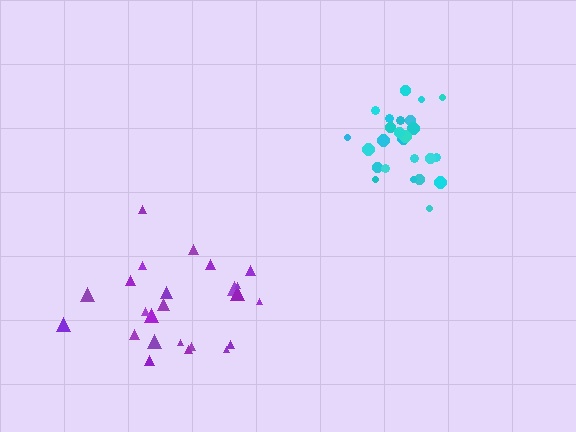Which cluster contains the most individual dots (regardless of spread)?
Cyan (25).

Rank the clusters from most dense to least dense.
cyan, purple.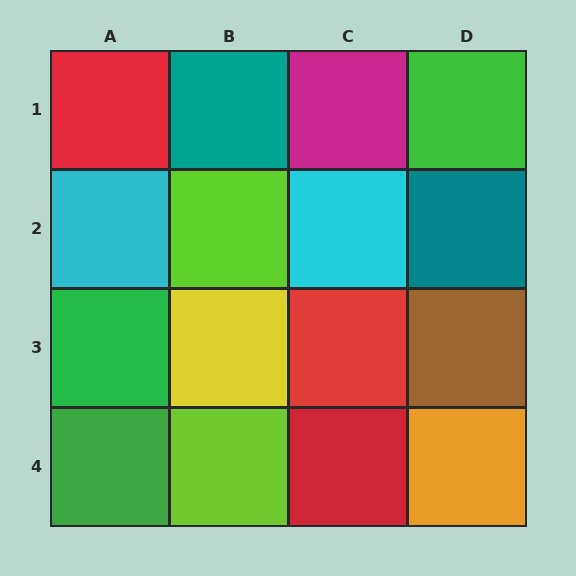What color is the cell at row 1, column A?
Red.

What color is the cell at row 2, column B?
Lime.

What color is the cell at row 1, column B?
Teal.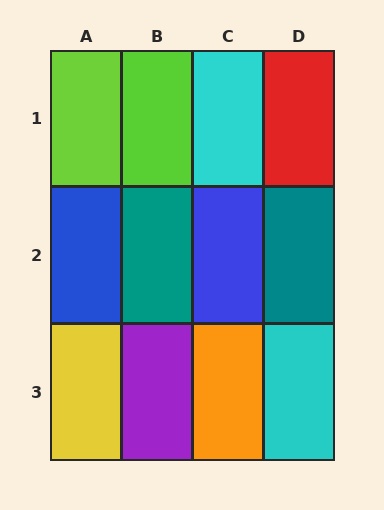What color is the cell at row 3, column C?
Orange.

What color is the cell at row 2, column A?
Blue.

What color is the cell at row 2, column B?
Teal.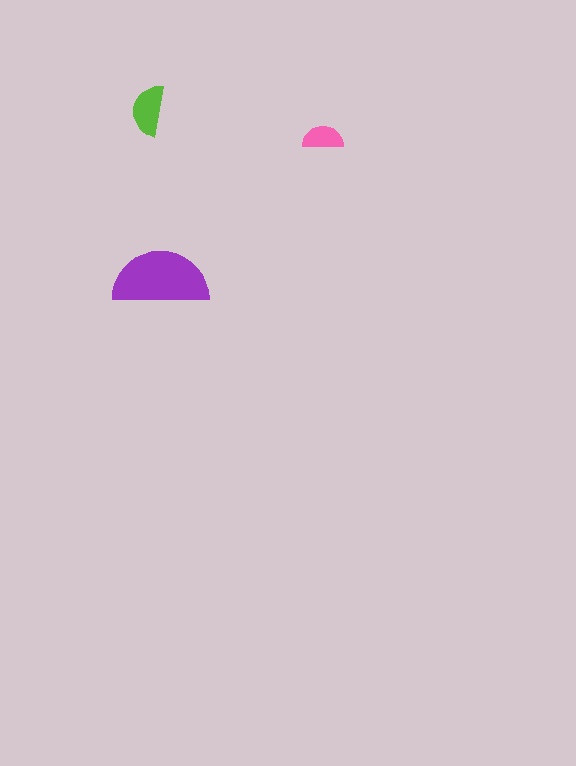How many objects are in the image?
There are 3 objects in the image.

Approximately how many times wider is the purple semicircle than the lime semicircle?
About 2 times wider.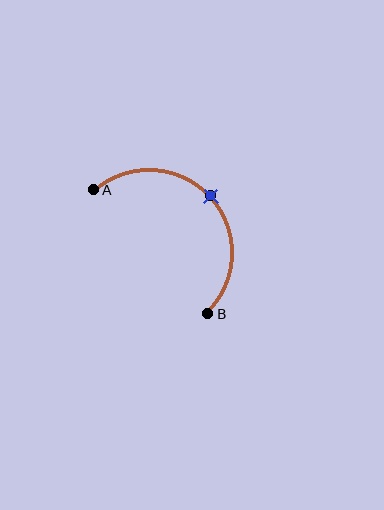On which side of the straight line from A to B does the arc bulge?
The arc bulges above and to the right of the straight line connecting A and B.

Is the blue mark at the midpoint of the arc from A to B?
Yes. The blue mark lies on the arc at equal arc-length from both A and B — it is the arc midpoint.